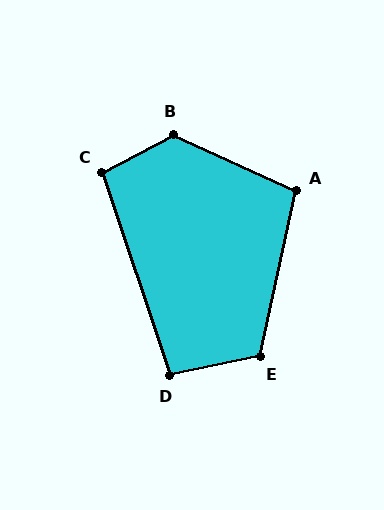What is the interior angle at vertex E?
Approximately 114 degrees (obtuse).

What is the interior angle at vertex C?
Approximately 100 degrees (obtuse).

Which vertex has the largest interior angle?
B, at approximately 127 degrees.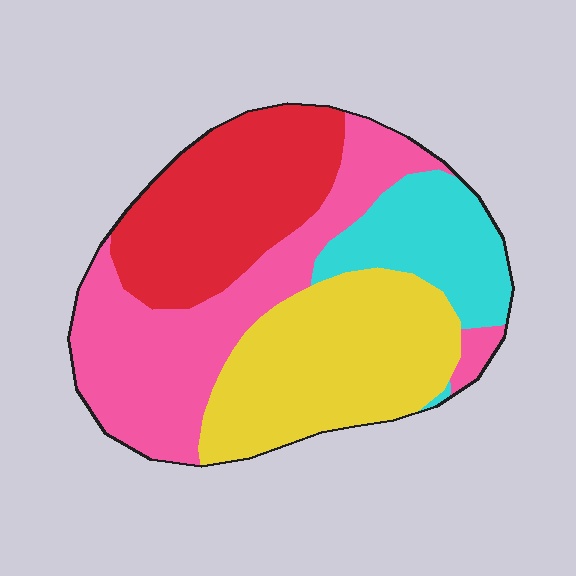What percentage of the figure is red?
Red takes up about one quarter (1/4) of the figure.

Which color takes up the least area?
Cyan, at roughly 15%.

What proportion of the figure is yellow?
Yellow covers 28% of the figure.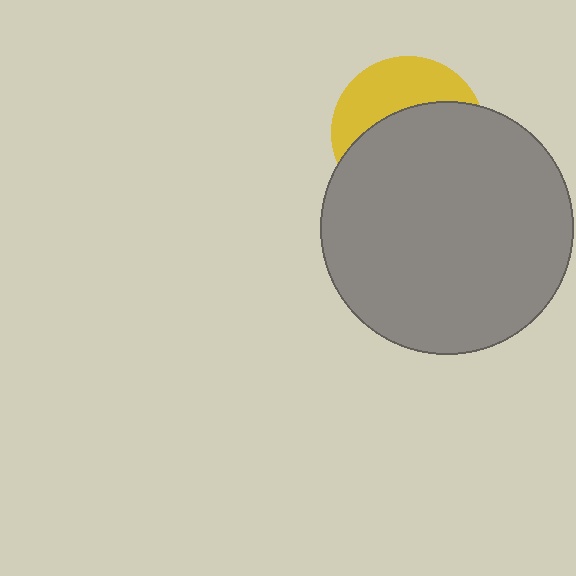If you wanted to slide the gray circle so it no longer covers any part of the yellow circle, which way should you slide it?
Slide it down — that is the most direct way to separate the two shapes.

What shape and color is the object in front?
The object in front is a gray circle.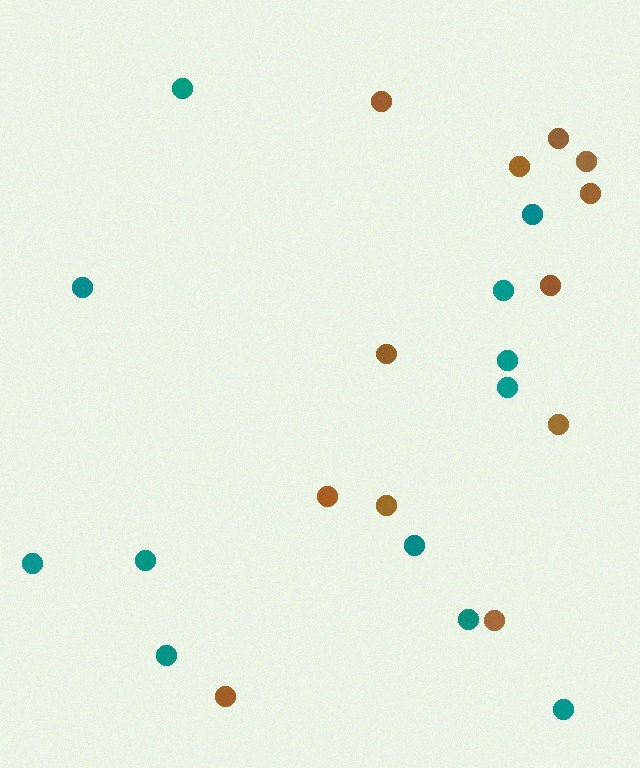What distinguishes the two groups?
There are 2 groups: one group of teal circles (12) and one group of brown circles (12).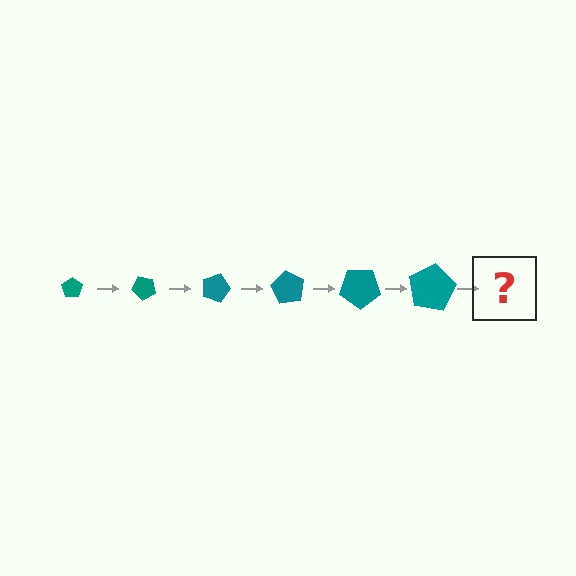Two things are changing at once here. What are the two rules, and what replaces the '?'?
The two rules are that the pentagon grows larger each step and it rotates 45 degrees each step. The '?' should be a pentagon, larger than the previous one and rotated 270 degrees from the start.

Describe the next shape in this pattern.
It should be a pentagon, larger than the previous one and rotated 270 degrees from the start.